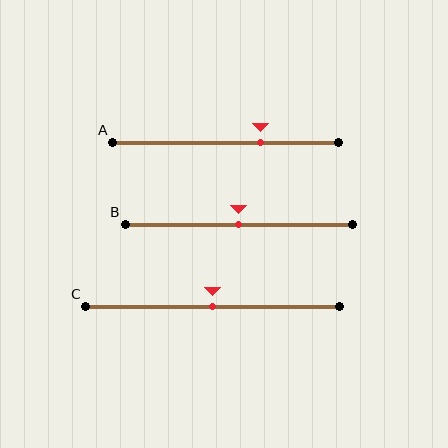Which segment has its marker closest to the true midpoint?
Segment B has its marker closest to the true midpoint.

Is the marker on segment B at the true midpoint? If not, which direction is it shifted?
Yes, the marker on segment B is at the true midpoint.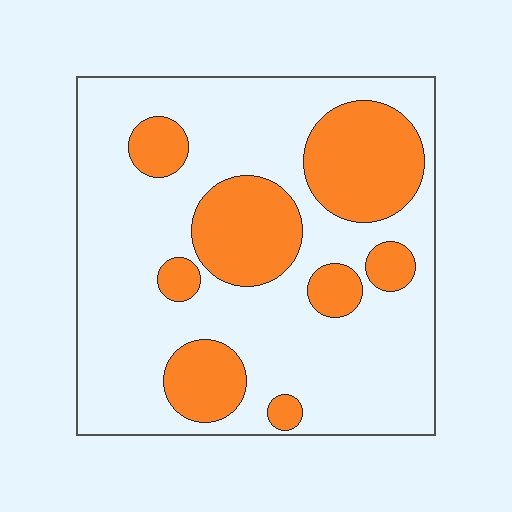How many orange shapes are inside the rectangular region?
8.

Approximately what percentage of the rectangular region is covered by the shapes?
Approximately 30%.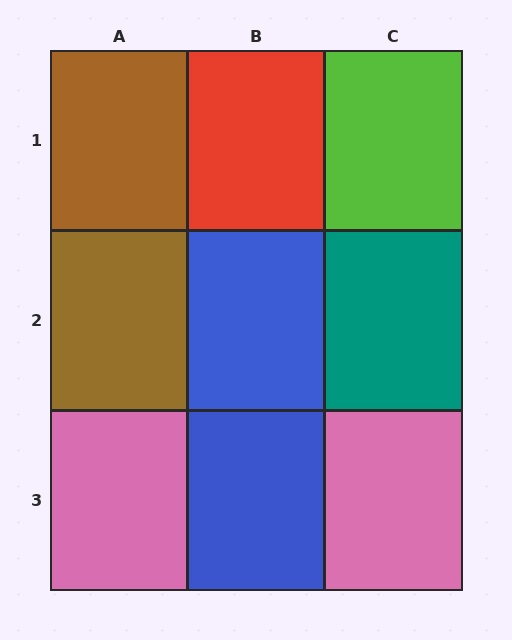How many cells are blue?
2 cells are blue.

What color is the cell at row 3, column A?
Pink.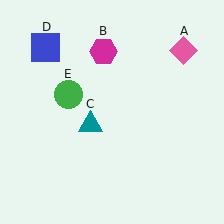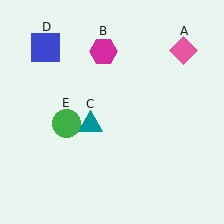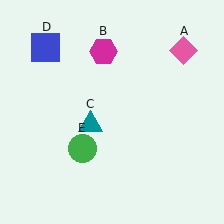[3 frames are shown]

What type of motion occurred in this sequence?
The green circle (object E) rotated counterclockwise around the center of the scene.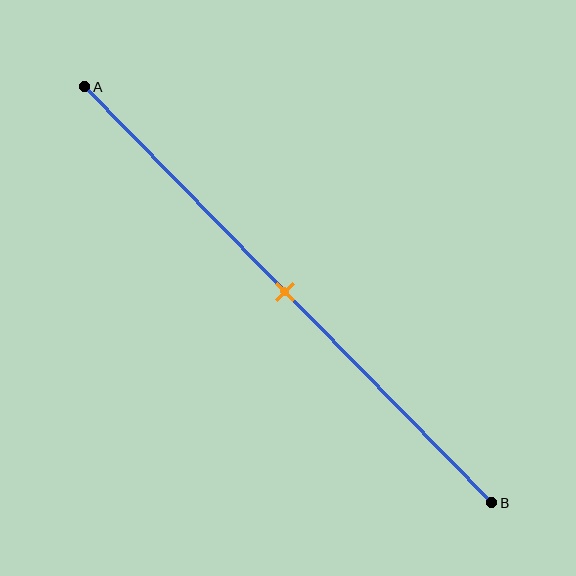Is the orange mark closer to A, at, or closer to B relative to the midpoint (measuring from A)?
The orange mark is approximately at the midpoint of segment AB.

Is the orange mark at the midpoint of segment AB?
Yes, the mark is approximately at the midpoint.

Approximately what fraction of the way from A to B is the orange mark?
The orange mark is approximately 50% of the way from A to B.